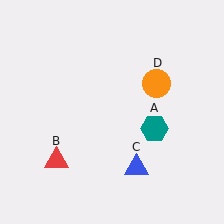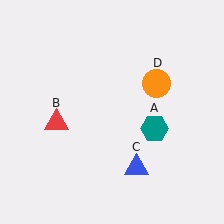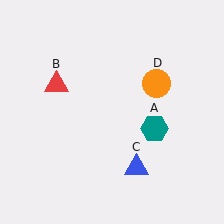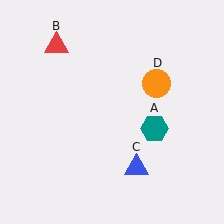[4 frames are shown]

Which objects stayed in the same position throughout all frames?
Teal hexagon (object A) and blue triangle (object C) and orange circle (object D) remained stationary.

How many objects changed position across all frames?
1 object changed position: red triangle (object B).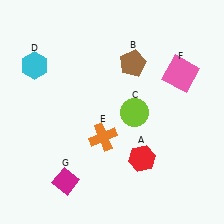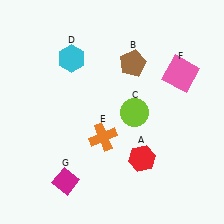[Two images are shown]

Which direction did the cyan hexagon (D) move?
The cyan hexagon (D) moved right.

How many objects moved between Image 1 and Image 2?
1 object moved between the two images.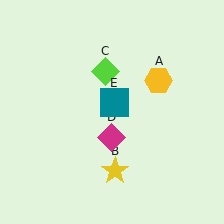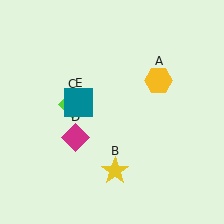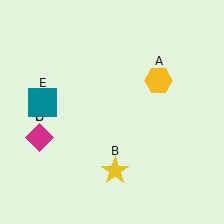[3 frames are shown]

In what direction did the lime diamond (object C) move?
The lime diamond (object C) moved down and to the left.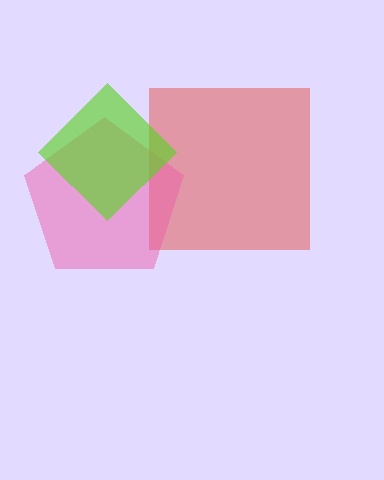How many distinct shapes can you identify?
There are 3 distinct shapes: a red square, a pink pentagon, a lime diamond.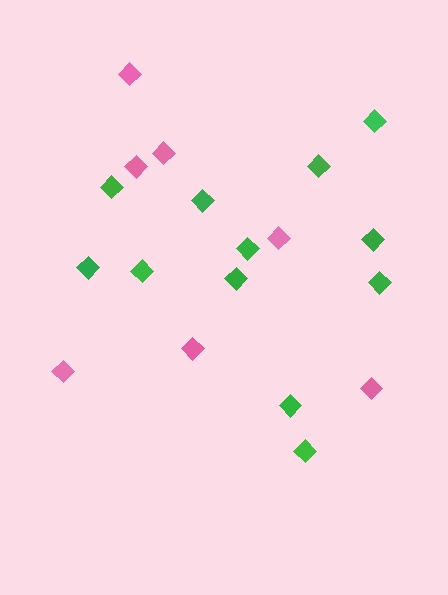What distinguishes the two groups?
There are 2 groups: one group of green diamonds (12) and one group of pink diamonds (7).